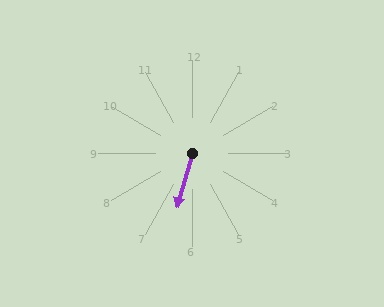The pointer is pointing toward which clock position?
Roughly 7 o'clock.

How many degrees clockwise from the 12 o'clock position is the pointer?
Approximately 196 degrees.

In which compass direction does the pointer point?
South.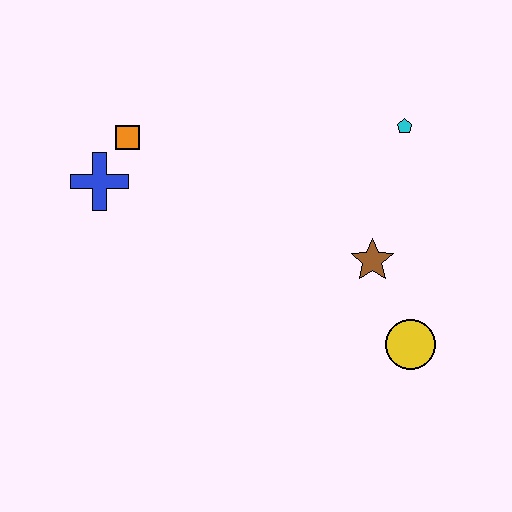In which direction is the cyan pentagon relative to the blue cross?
The cyan pentagon is to the right of the blue cross.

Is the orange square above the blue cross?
Yes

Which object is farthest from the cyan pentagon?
The blue cross is farthest from the cyan pentagon.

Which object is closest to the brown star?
The yellow circle is closest to the brown star.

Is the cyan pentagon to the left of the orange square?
No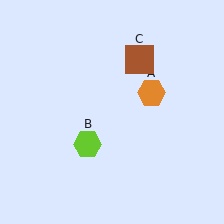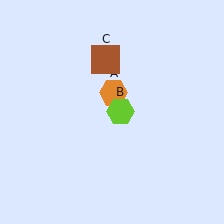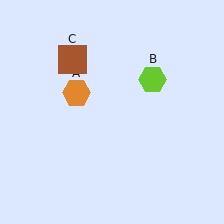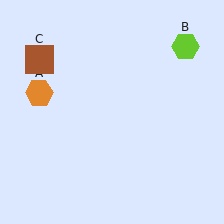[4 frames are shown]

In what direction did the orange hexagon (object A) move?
The orange hexagon (object A) moved left.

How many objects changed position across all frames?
3 objects changed position: orange hexagon (object A), lime hexagon (object B), brown square (object C).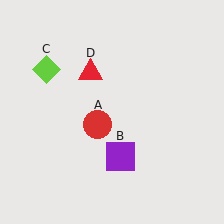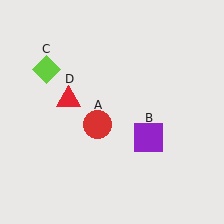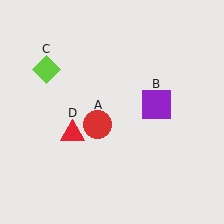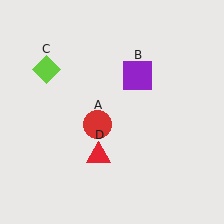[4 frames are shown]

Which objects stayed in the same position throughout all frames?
Red circle (object A) and lime diamond (object C) remained stationary.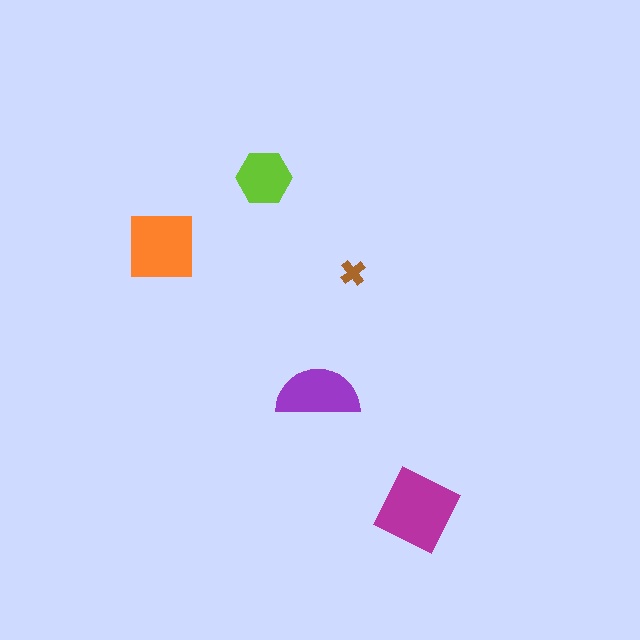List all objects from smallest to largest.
The brown cross, the lime hexagon, the purple semicircle, the orange square, the magenta diamond.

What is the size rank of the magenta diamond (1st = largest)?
1st.